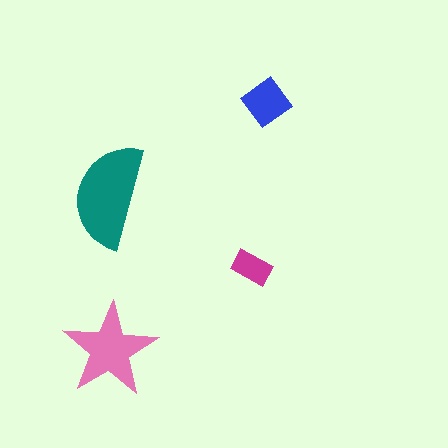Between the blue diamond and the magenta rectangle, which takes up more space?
The blue diamond.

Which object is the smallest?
The magenta rectangle.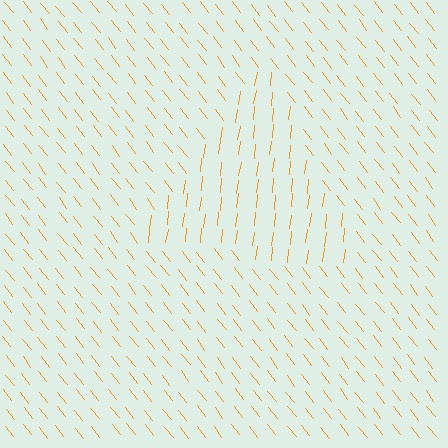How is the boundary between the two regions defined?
The boundary is defined purely by a change in line orientation (approximately 45 degrees difference). All lines are the same color and thickness.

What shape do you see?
I see a triangle.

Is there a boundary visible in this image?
Yes, there is a texture boundary formed by a change in line orientation.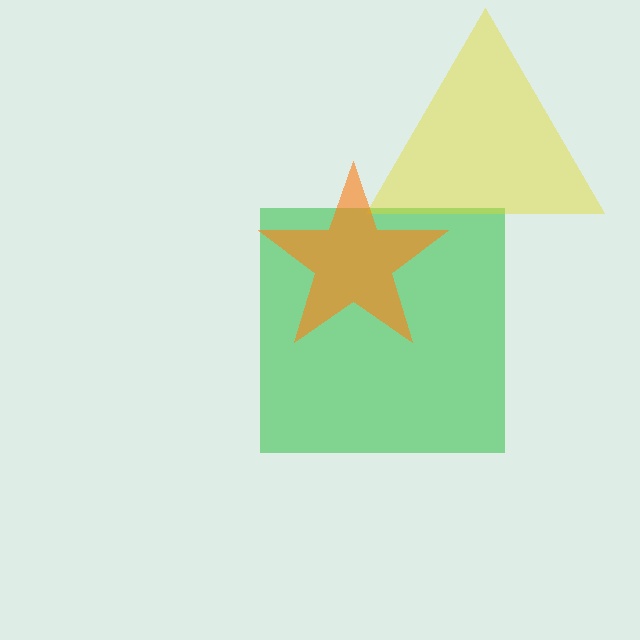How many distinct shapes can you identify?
There are 3 distinct shapes: a green square, a yellow triangle, an orange star.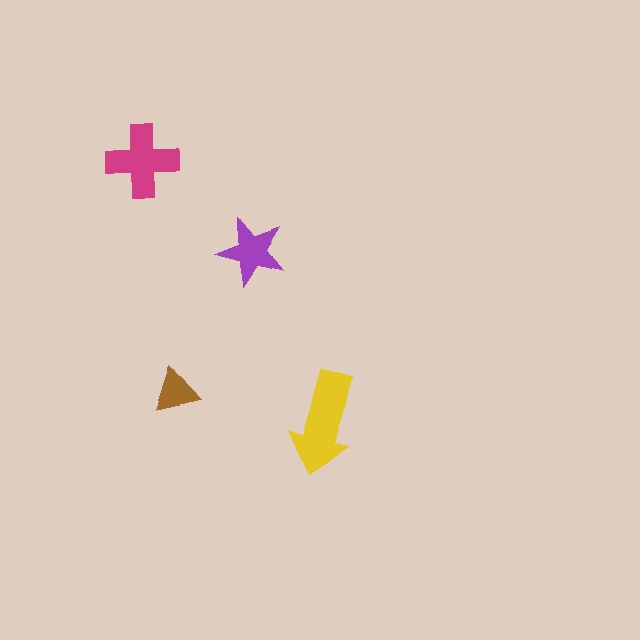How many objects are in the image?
There are 4 objects in the image.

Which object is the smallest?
The brown triangle.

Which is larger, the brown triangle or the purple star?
The purple star.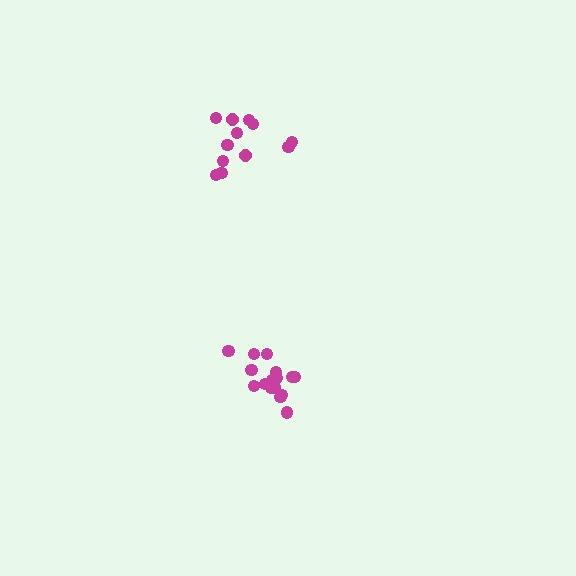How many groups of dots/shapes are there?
There are 2 groups.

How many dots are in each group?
Group 1: 16 dots, Group 2: 12 dots (28 total).